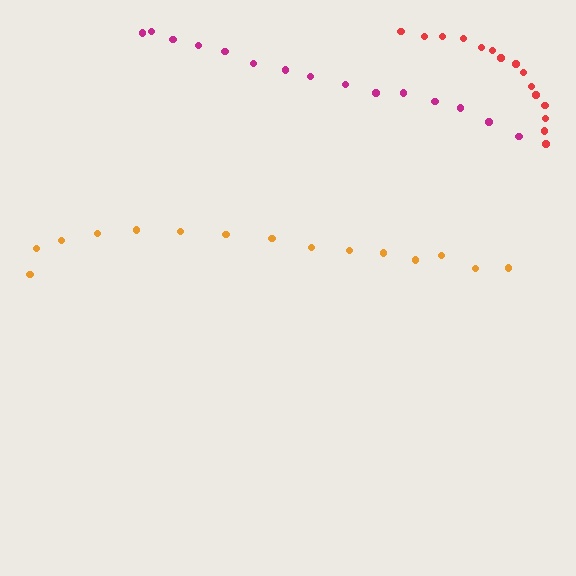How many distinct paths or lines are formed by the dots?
There are 3 distinct paths.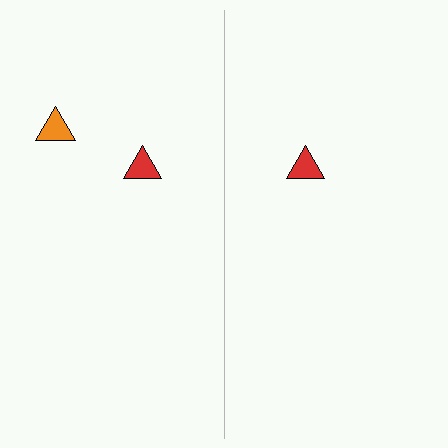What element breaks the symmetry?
A orange triangle is missing from the right side.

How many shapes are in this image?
There are 3 shapes in this image.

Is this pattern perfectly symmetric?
No, the pattern is not perfectly symmetric. A orange triangle is missing from the right side.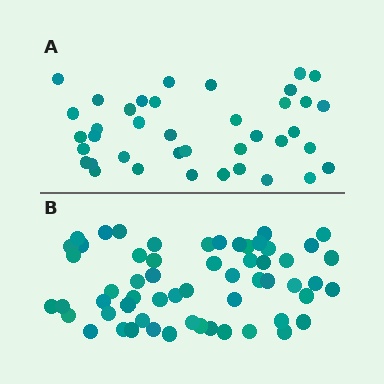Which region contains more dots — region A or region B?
Region B (the bottom region) has more dots.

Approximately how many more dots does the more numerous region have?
Region B has approximately 20 more dots than region A.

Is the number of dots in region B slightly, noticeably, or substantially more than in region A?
Region B has substantially more. The ratio is roughly 1.5 to 1.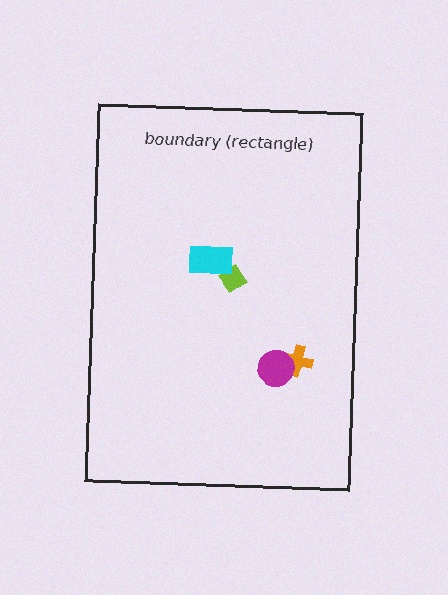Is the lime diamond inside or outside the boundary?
Inside.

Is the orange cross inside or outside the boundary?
Inside.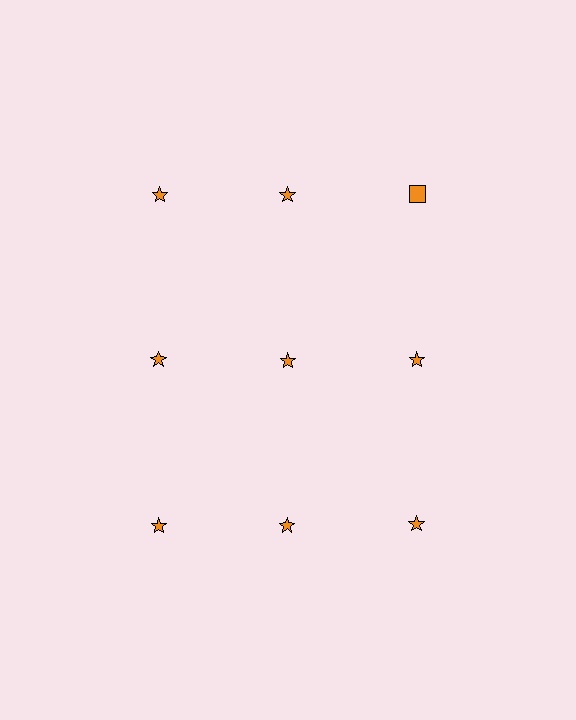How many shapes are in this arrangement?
There are 9 shapes arranged in a grid pattern.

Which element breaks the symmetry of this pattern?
The orange square in the top row, center column breaks the symmetry. All other shapes are orange stars.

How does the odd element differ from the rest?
It has a different shape: square instead of star.